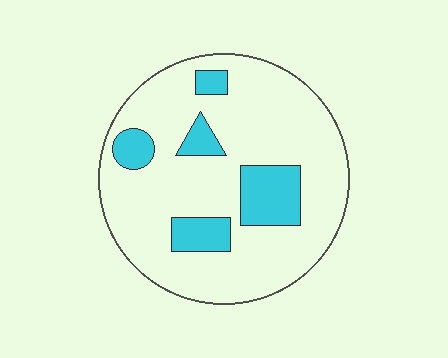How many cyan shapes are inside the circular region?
5.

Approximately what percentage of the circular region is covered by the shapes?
Approximately 20%.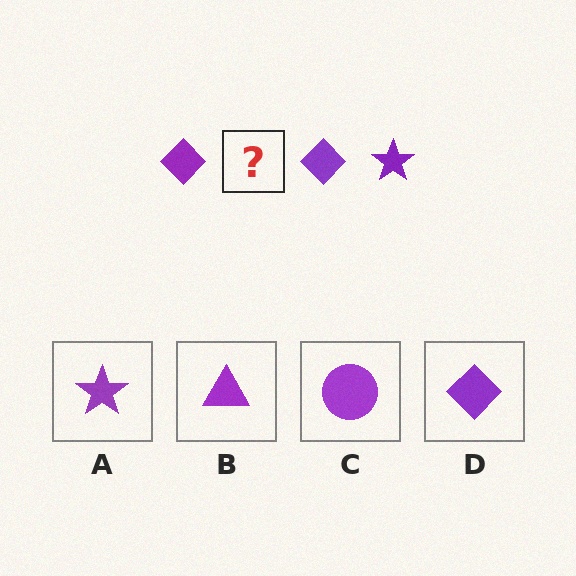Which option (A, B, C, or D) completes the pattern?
A.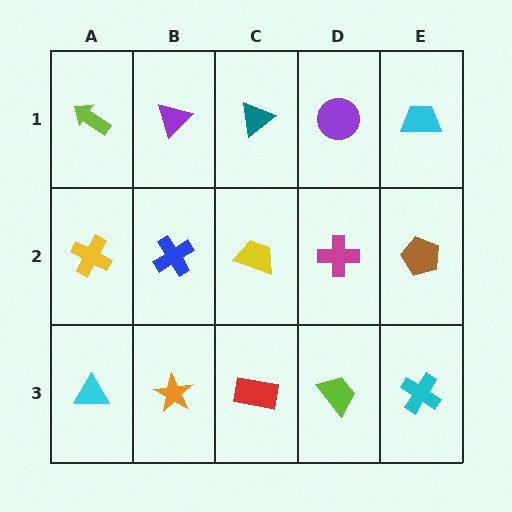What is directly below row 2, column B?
An orange star.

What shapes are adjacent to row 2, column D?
A purple circle (row 1, column D), a lime trapezoid (row 3, column D), a yellow trapezoid (row 2, column C), a brown pentagon (row 2, column E).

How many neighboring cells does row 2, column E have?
3.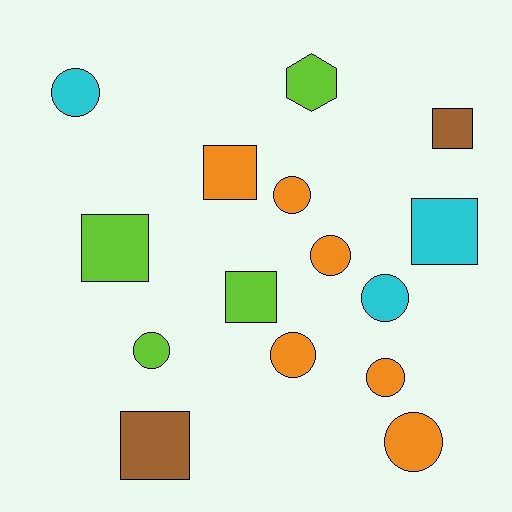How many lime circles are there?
There is 1 lime circle.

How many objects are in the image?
There are 15 objects.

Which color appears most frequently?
Orange, with 6 objects.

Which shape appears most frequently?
Circle, with 8 objects.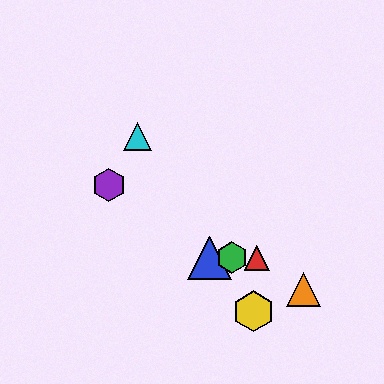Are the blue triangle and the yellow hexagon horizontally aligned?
No, the blue triangle is at y≈258 and the yellow hexagon is at y≈311.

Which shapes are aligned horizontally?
The red triangle, the blue triangle, the green hexagon are aligned horizontally.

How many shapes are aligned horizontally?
3 shapes (the red triangle, the blue triangle, the green hexagon) are aligned horizontally.